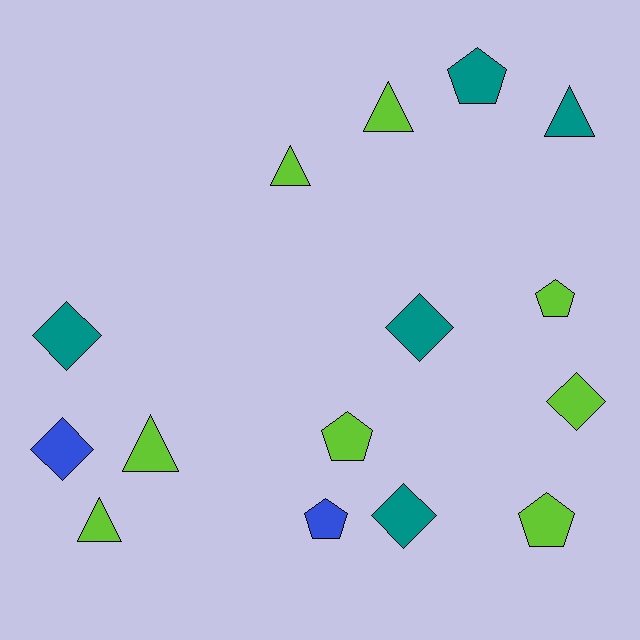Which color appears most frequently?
Lime, with 8 objects.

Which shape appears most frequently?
Pentagon, with 5 objects.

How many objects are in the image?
There are 15 objects.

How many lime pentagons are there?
There are 3 lime pentagons.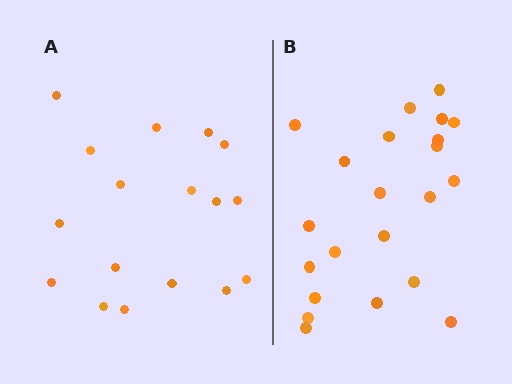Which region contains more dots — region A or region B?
Region B (the right region) has more dots.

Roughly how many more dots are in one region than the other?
Region B has about 5 more dots than region A.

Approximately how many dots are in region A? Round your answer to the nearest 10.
About 20 dots. (The exact count is 17, which rounds to 20.)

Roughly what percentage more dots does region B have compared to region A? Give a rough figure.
About 30% more.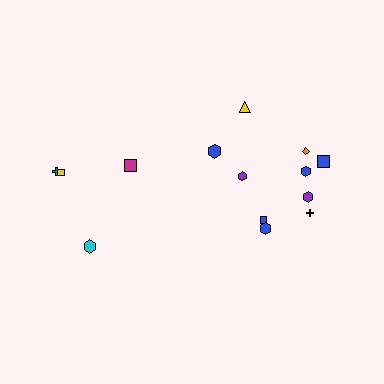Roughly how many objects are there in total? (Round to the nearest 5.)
Roughly 15 objects in total.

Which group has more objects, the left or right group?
The right group.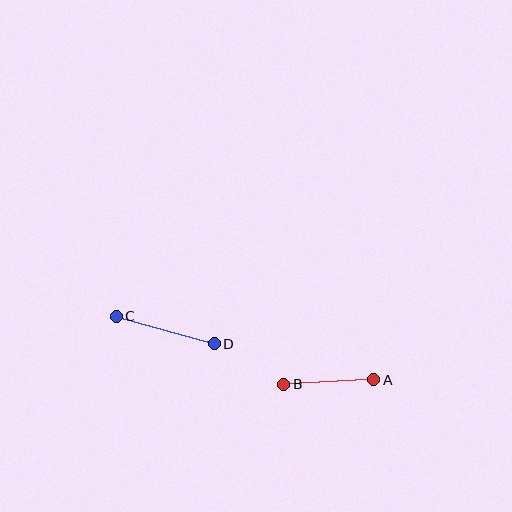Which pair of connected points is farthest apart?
Points C and D are farthest apart.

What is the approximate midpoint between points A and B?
The midpoint is at approximately (329, 382) pixels.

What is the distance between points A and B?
The distance is approximately 90 pixels.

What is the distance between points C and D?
The distance is approximately 102 pixels.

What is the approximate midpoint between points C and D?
The midpoint is at approximately (165, 330) pixels.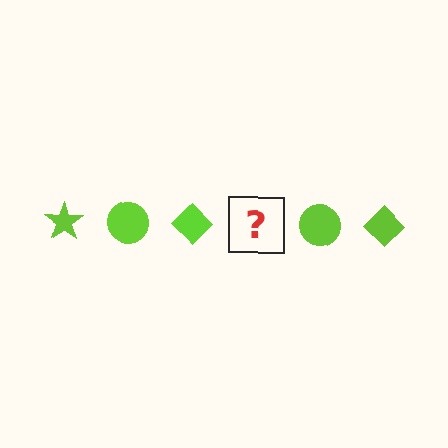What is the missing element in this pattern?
The missing element is a lime star.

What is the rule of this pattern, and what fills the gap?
The rule is that the pattern cycles through star, circle, diamond shapes in lime. The gap should be filled with a lime star.